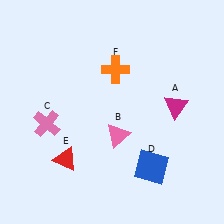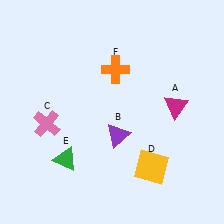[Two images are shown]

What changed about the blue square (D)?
In Image 1, D is blue. In Image 2, it changed to yellow.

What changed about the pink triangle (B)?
In Image 1, B is pink. In Image 2, it changed to purple.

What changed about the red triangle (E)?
In Image 1, E is red. In Image 2, it changed to green.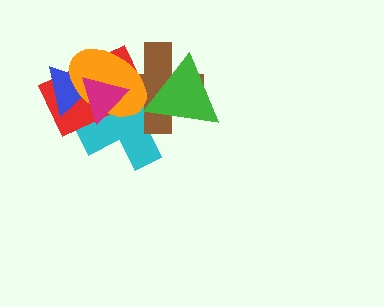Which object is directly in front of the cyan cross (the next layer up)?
The red rectangle is directly in front of the cyan cross.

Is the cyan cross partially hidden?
Yes, it is partially covered by another shape.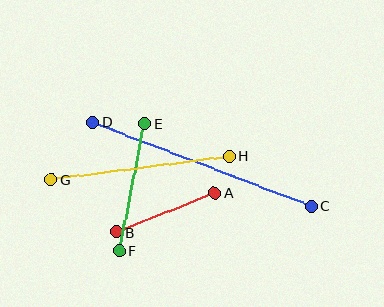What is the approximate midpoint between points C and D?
The midpoint is at approximately (202, 164) pixels.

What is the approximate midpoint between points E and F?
The midpoint is at approximately (132, 187) pixels.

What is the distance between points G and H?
The distance is approximately 180 pixels.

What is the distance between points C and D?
The distance is approximately 235 pixels.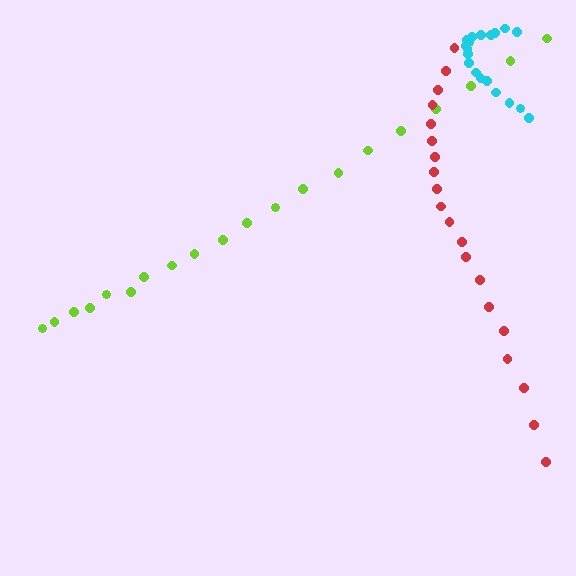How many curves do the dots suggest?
There are 3 distinct paths.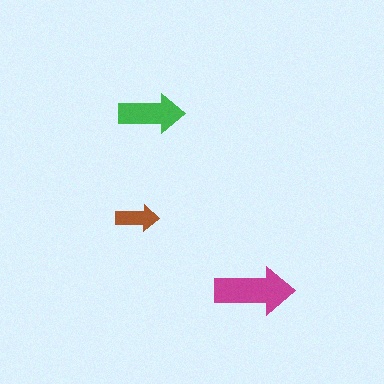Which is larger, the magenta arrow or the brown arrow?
The magenta one.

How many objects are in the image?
There are 3 objects in the image.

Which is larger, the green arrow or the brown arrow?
The green one.